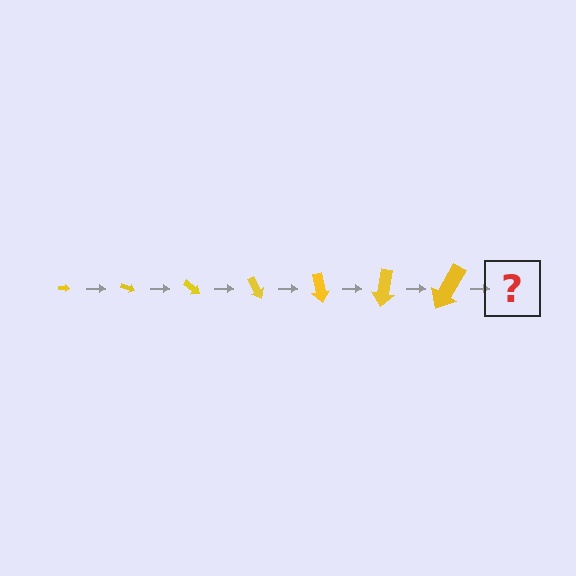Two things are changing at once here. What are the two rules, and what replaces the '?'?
The two rules are that the arrow grows larger each step and it rotates 20 degrees each step. The '?' should be an arrow, larger than the previous one and rotated 140 degrees from the start.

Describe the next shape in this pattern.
It should be an arrow, larger than the previous one and rotated 140 degrees from the start.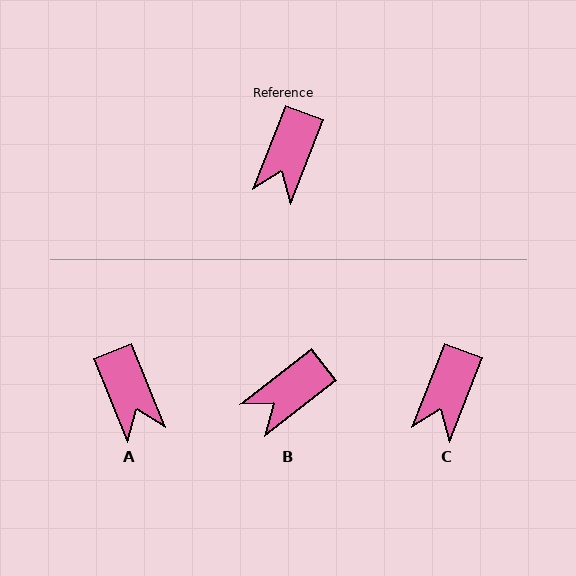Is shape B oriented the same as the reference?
No, it is off by about 31 degrees.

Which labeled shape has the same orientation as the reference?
C.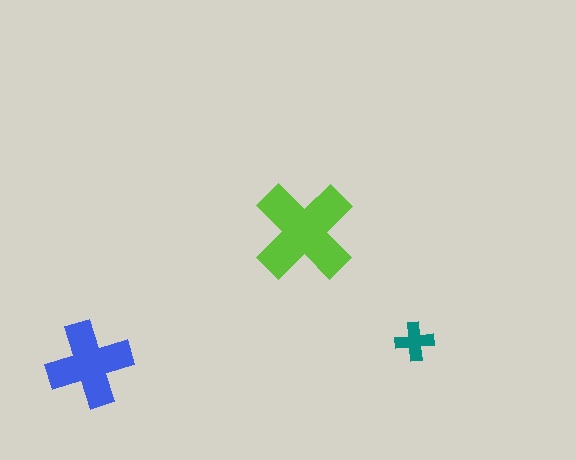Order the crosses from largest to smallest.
the lime one, the blue one, the teal one.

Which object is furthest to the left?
The blue cross is leftmost.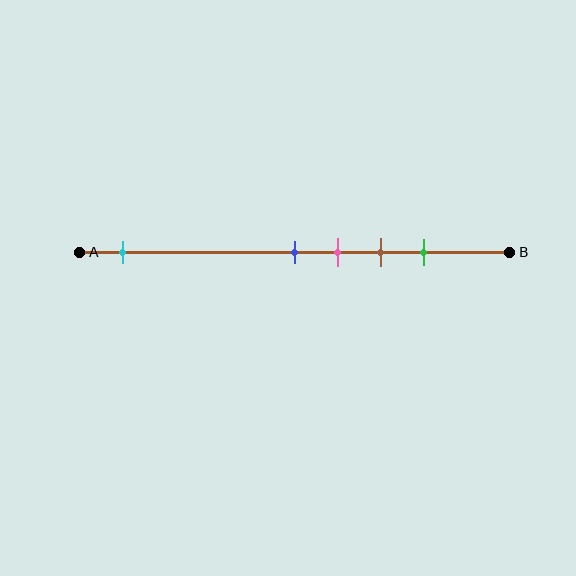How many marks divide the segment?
There are 5 marks dividing the segment.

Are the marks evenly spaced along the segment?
No, the marks are not evenly spaced.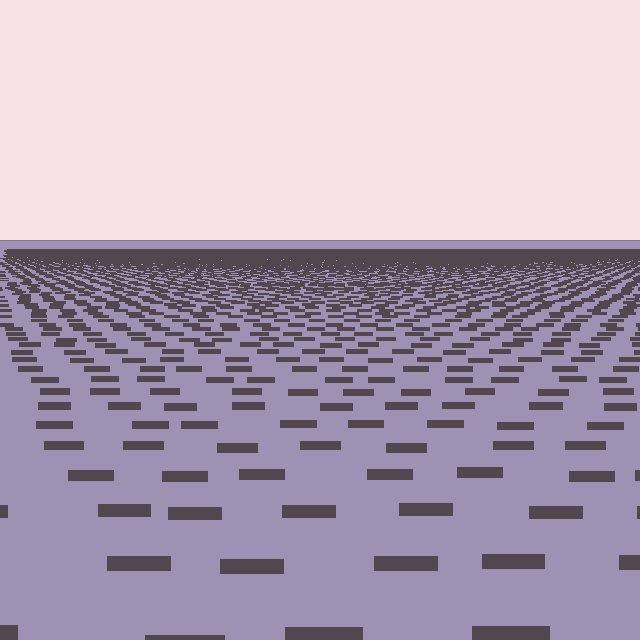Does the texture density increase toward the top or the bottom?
Density increases toward the top.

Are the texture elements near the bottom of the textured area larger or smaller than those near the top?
Larger. Near the bottom, elements are closer to the viewer and appear at a bigger on-screen size.